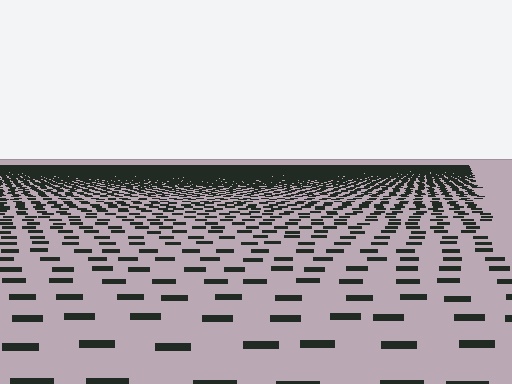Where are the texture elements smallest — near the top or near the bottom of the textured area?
Near the top.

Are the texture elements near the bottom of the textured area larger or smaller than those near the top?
Larger. Near the bottom, elements are closer to the viewer and appear at a bigger on-screen size.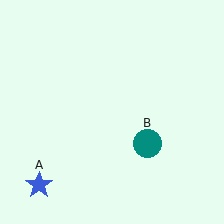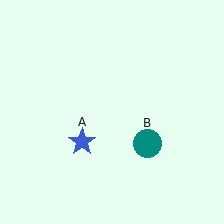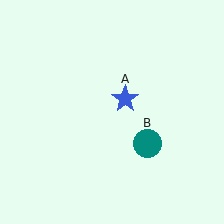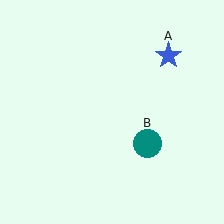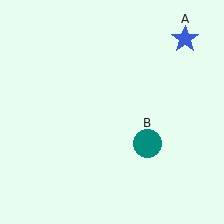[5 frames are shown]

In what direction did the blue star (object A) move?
The blue star (object A) moved up and to the right.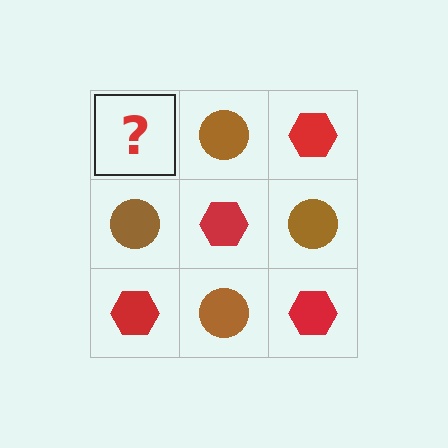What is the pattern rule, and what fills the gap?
The rule is that it alternates red hexagon and brown circle in a checkerboard pattern. The gap should be filled with a red hexagon.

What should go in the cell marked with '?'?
The missing cell should contain a red hexagon.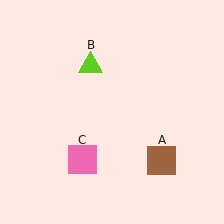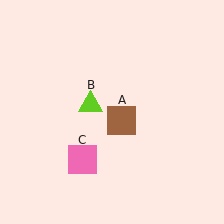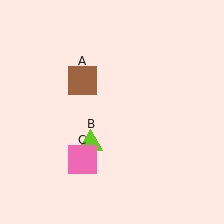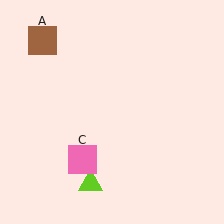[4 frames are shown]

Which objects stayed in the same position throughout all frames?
Pink square (object C) remained stationary.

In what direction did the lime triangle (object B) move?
The lime triangle (object B) moved down.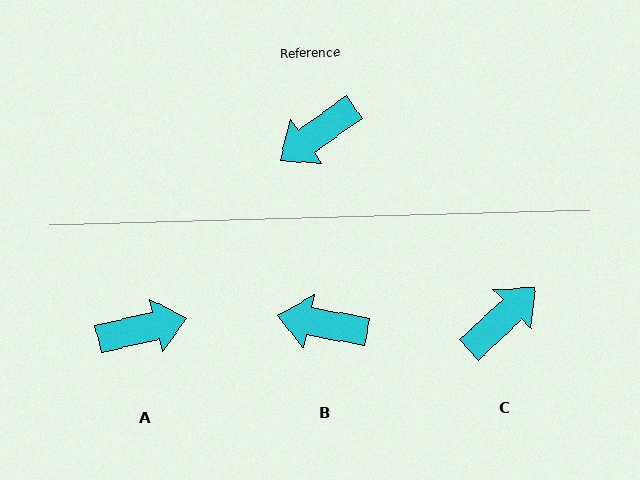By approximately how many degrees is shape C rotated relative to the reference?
Approximately 172 degrees clockwise.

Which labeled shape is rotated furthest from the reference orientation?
C, about 172 degrees away.